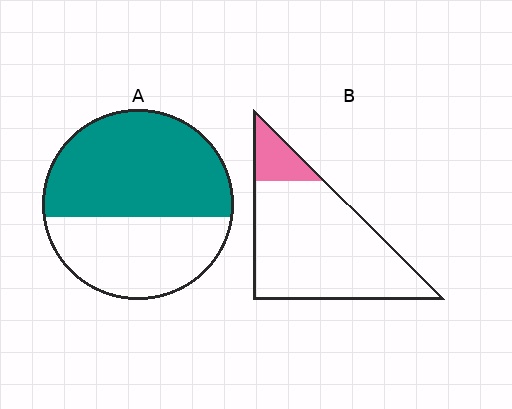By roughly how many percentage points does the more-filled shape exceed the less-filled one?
By roughly 45 percentage points (A over B).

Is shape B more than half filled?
No.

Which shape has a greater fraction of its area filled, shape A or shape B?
Shape A.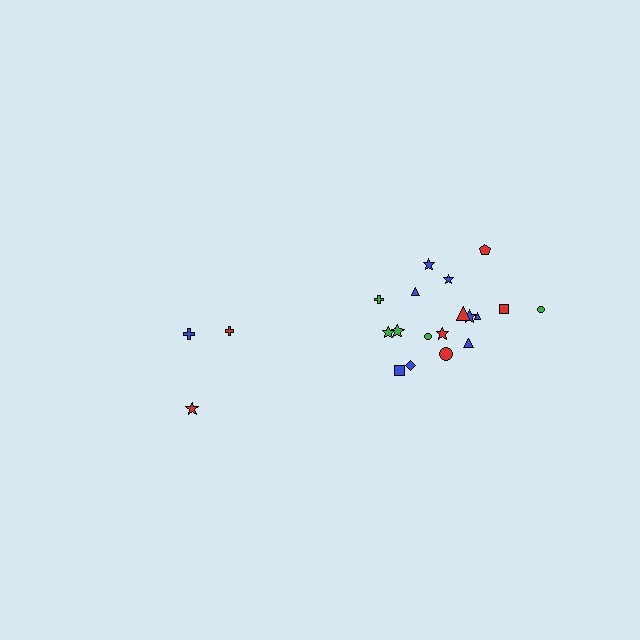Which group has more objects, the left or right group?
The right group.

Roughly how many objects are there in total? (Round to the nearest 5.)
Roughly 20 objects in total.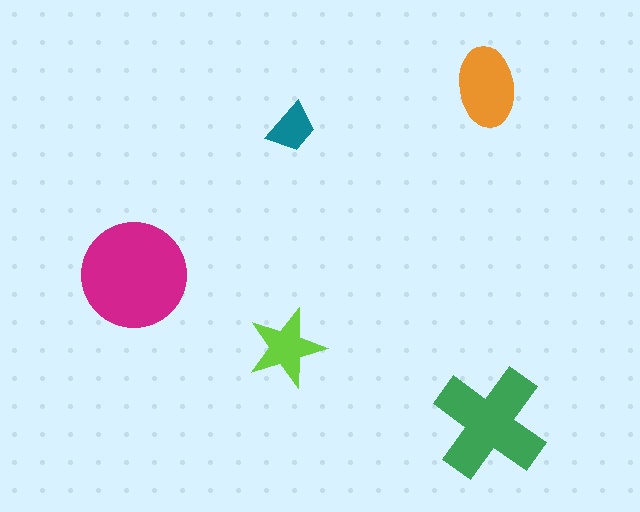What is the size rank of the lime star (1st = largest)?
4th.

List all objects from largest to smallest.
The magenta circle, the green cross, the orange ellipse, the lime star, the teal trapezoid.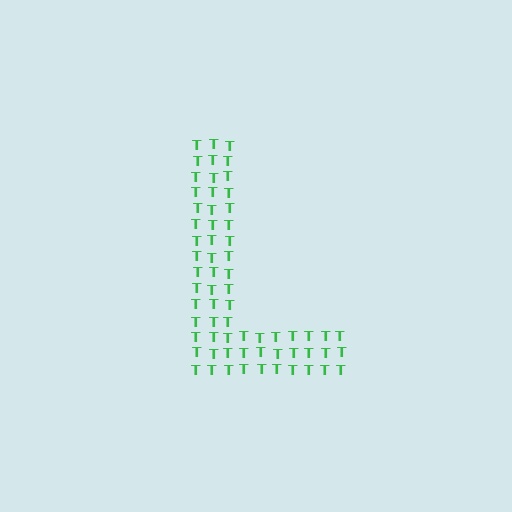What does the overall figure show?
The overall figure shows the letter L.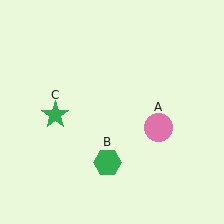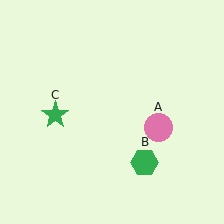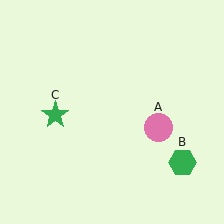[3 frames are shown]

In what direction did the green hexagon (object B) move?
The green hexagon (object B) moved right.